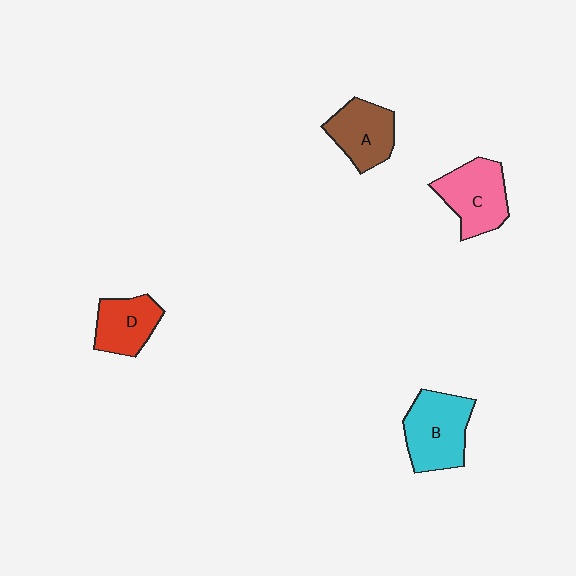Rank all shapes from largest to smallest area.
From largest to smallest: B (cyan), C (pink), A (brown), D (red).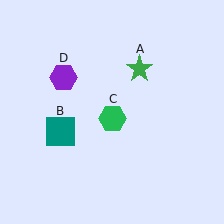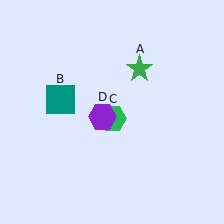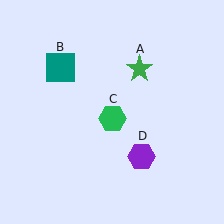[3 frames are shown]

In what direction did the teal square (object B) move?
The teal square (object B) moved up.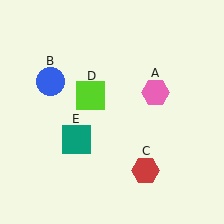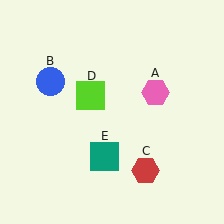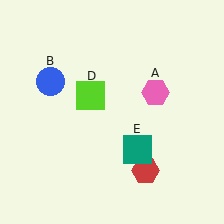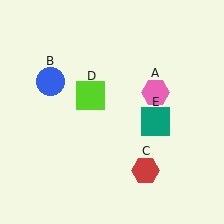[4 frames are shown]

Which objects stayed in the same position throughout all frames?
Pink hexagon (object A) and blue circle (object B) and red hexagon (object C) and lime square (object D) remained stationary.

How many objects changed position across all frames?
1 object changed position: teal square (object E).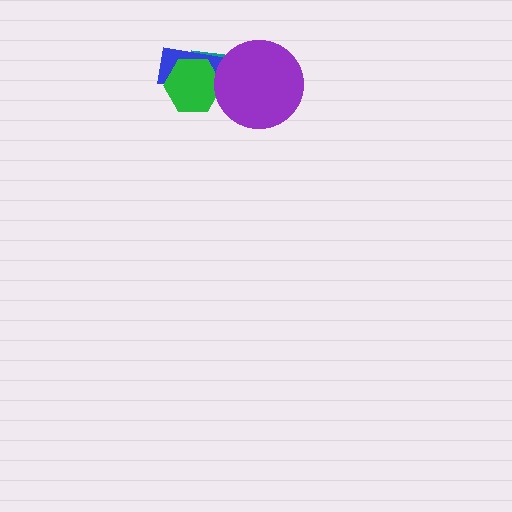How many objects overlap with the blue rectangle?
2 objects overlap with the blue rectangle.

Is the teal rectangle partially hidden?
Yes, it is partially covered by another shape.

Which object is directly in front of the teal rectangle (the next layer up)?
The blue rectangle is directly in front of the teal rectangle.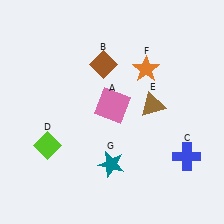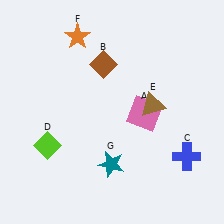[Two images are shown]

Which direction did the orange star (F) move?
The orange star (F) moved left.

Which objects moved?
The objects that moved are: the pink square (A), the orange star (F).